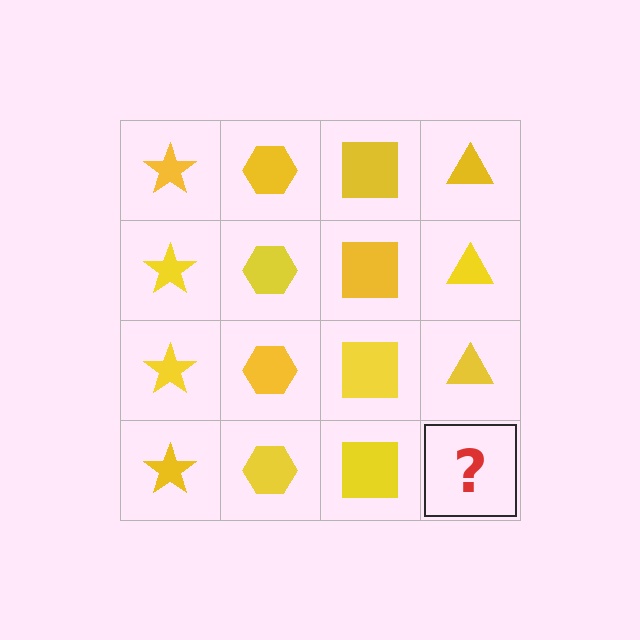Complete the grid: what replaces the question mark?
The question mark should be replaced with a yellow triangle.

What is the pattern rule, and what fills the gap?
The rule is that each column has a consistent shape. The gap should be filled with a yellow triangle.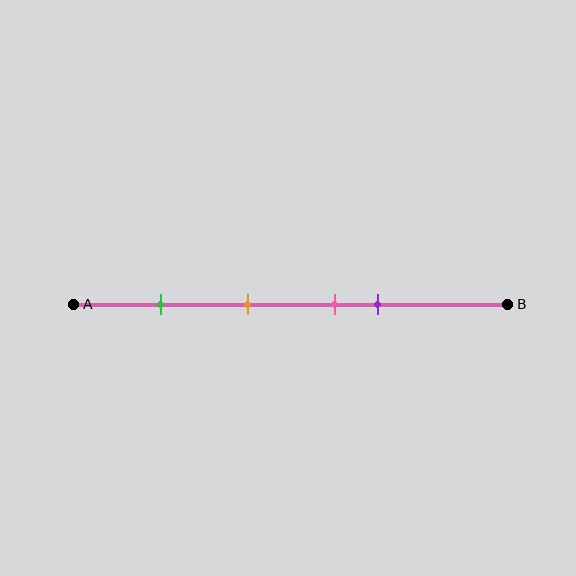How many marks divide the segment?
There are 4 marks dividing the segment.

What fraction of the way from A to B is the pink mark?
The pink mark is approximately 60% (0.6) of the way from A to B.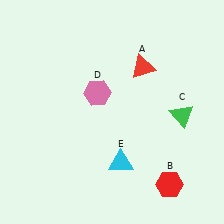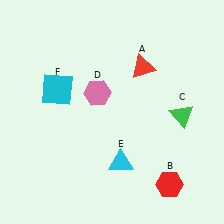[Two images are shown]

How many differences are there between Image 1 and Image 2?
There is 1 difference between the two images.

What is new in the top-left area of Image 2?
A cyan square (F) was added in the top-left area of Image 2.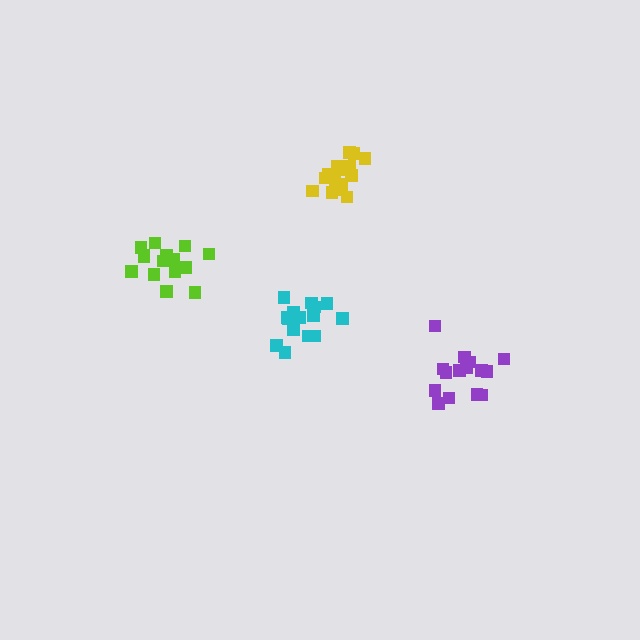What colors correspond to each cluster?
The clusters are colored: purple, yellow, lime, cyan.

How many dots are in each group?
Group 1: 16 dots, Group 2: 17 dots, Group 3: 15 dots, Group 4: 15 dots (63 total).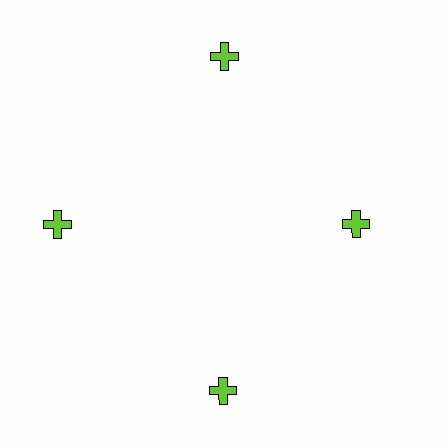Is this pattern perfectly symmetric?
No. The 4 lime crosses are arranged in a ring, but one element near the 3 o'clock position is pulled inward toward the center, breaking the 4-fold rotational symmetry.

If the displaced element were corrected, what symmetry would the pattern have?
It would have 4-fold rotational symmetry — the pattern would map onto itself every 90 degrees.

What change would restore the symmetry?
The symmetry would be restored by moving it outward, back onto the ring so that all 4 crosses sit at equal angles and equal distance from the center.